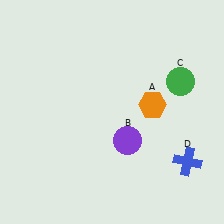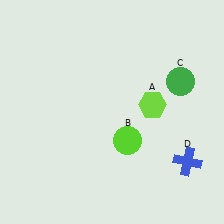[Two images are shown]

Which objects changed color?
A changed from orange to lime. B changed from purple to lime.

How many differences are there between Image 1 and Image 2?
There are 2 differences between the two images.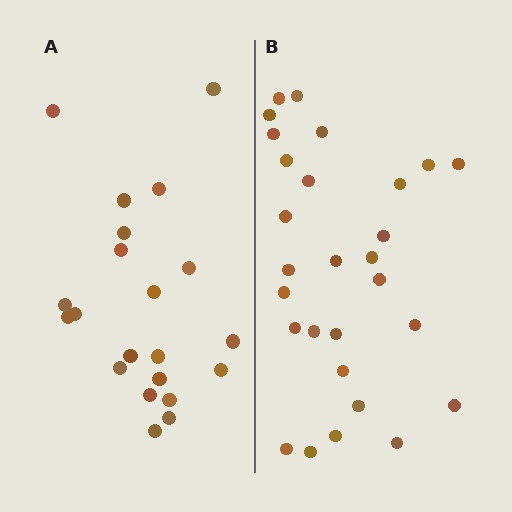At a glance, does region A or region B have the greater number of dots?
Region B (the right region) has more dots.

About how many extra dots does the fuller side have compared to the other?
Region B has roughly 8 or so more dots than region A.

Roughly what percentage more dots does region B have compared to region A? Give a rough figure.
About 35% more.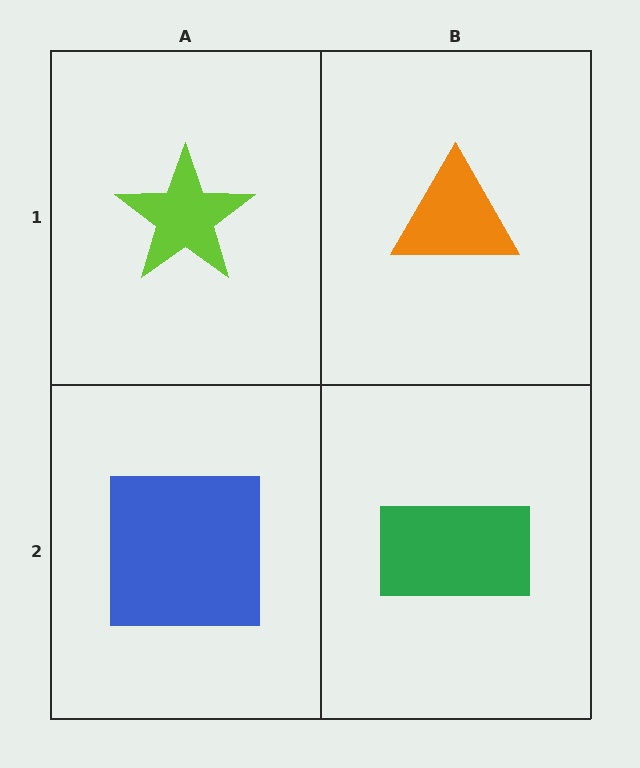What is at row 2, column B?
A green rectangle.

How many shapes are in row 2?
2 shapes.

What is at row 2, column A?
A blue square.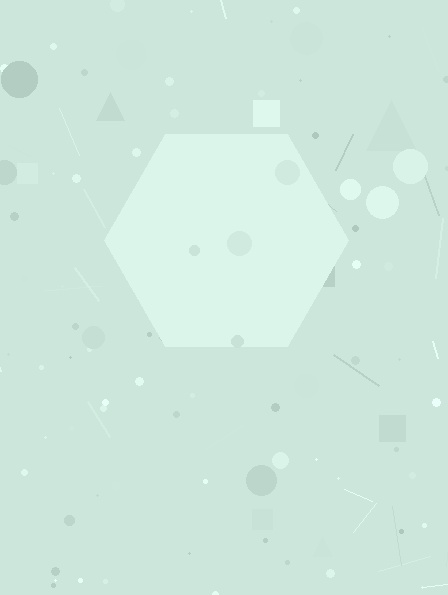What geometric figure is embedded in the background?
A hexagon is embedded in the background.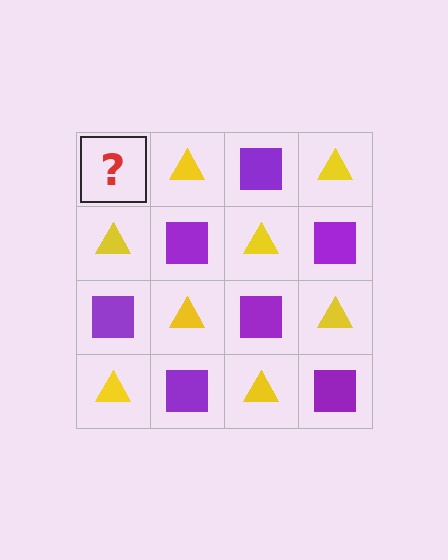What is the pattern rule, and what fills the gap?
The rule is that it alternates purple square and yellow triangle in a checkerboard pattern. The gap should be filled with a purple square.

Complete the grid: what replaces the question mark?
The question mark should be replaced with a purple square.